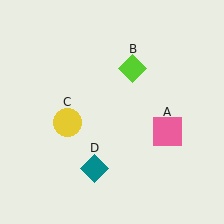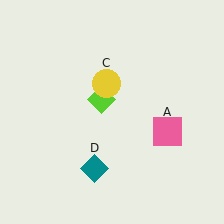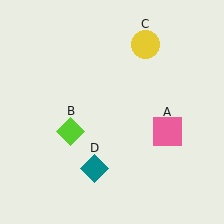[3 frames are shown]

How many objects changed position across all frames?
2 objects changed position: lime diamond (object B), yellow circle (object C).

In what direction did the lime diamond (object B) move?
The lime diamond (object B) moved down and to the left.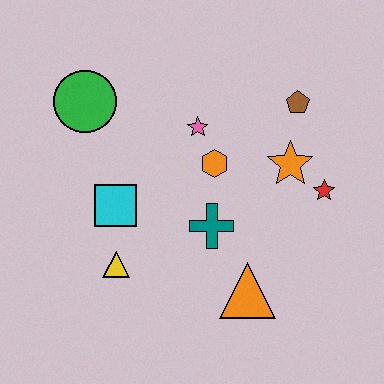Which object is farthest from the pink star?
The orange triangle is farthest from the pink star.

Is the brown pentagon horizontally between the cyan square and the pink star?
No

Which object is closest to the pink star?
The orange hexagon is closest to the pink star.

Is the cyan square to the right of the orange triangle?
No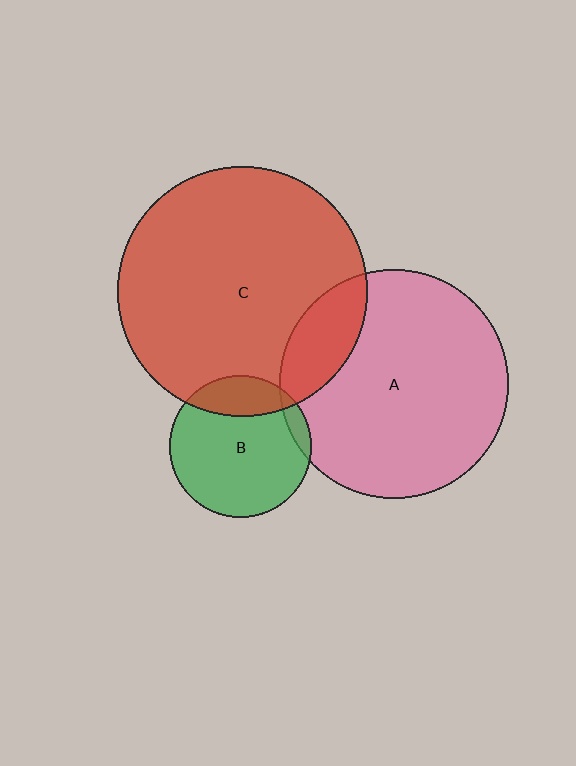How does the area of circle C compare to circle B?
Approximately 3.1 times.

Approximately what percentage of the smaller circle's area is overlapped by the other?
Approximately 20%.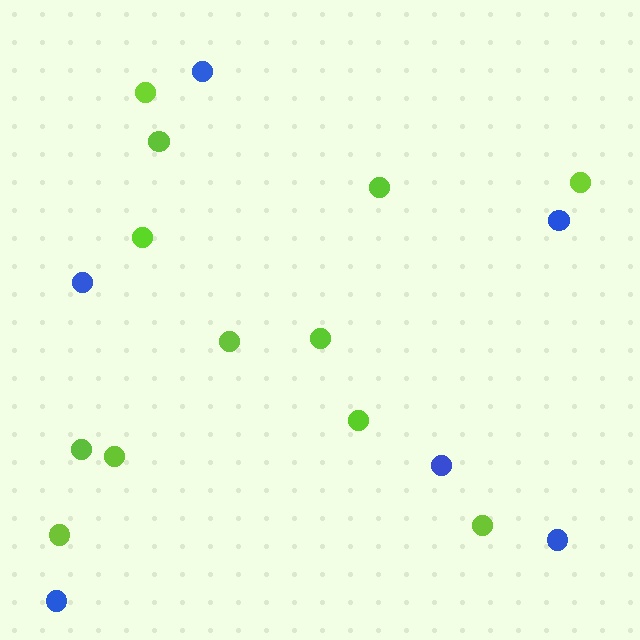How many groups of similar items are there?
There are 2 groups: one group of lime circles (12) and one group of blue circles (6).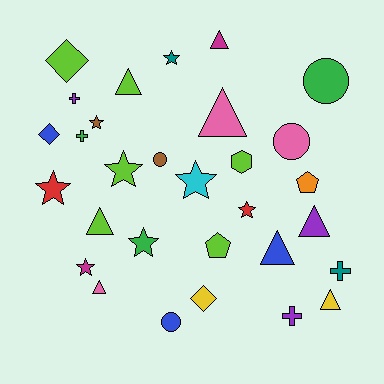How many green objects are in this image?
There are 3 green objects.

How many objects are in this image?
There are 30 objects.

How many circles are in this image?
There are 4 circles.